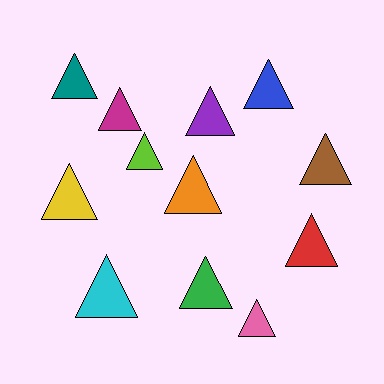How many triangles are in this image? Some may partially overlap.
There are 12 triangles.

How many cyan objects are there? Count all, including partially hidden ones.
There is 1 cyan object.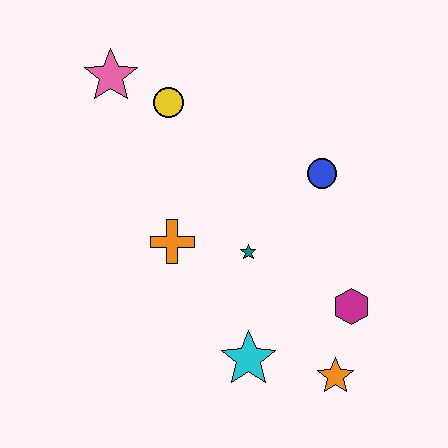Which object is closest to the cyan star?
The orange star is closest to the cyan star.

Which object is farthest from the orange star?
The pink star is farthest from the orange star.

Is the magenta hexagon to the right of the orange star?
Yes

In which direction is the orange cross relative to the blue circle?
The orange cross is to the left of the blue circle.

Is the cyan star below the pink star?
Yes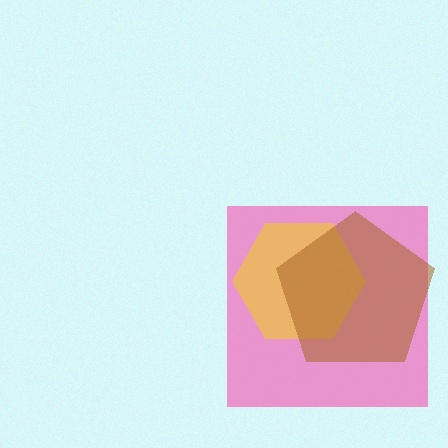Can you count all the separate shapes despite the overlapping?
Yes, there are 3 separate shapes.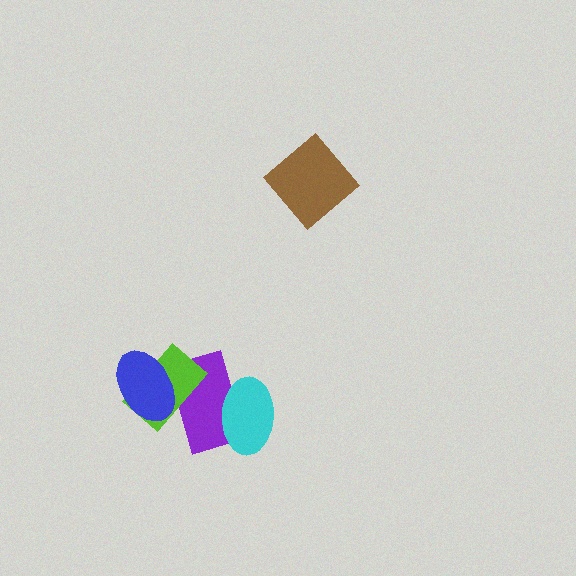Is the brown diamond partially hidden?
No, no other shape covers it.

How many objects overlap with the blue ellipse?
2 objects overlap with the blue ellipse.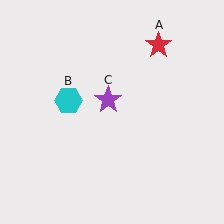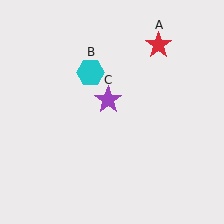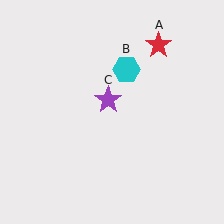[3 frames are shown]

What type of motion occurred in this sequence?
The cyan hexagon (object B) rotated clockwise around the center of the scene.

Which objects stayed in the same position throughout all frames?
Red star (object A) and purple star (object C) remained stationary.